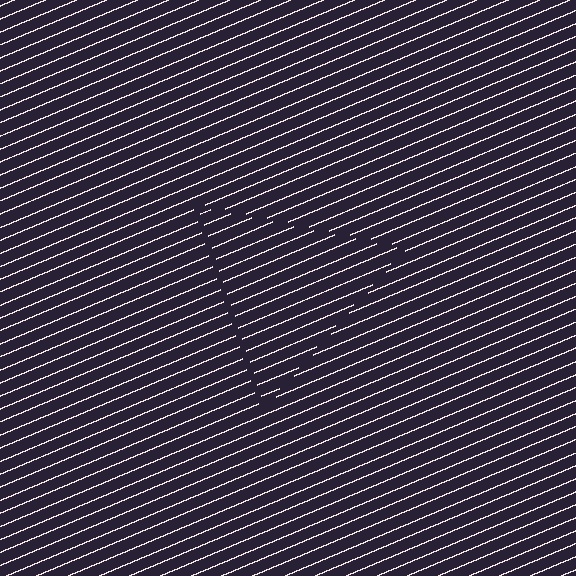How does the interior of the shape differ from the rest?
The interior of the shape contains the same grating, shifted by half a period — the contour is defined by the phase discontinuity where line-ends from the inner and outer gratings abut.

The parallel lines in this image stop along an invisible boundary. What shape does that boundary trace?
An illusory triangle. The interior of the shape contains the same grating, shifted by half a period — the contour is defined by the phase discontinuity where line-ends from the inner and outer gratings abut.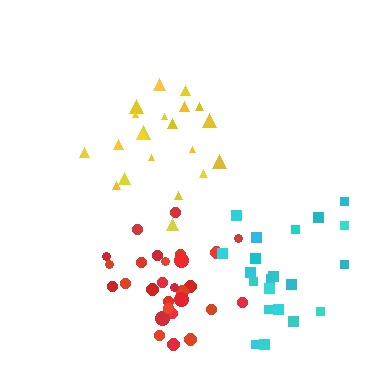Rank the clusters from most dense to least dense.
red, yellow, cyan.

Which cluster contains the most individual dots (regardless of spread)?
Red (28).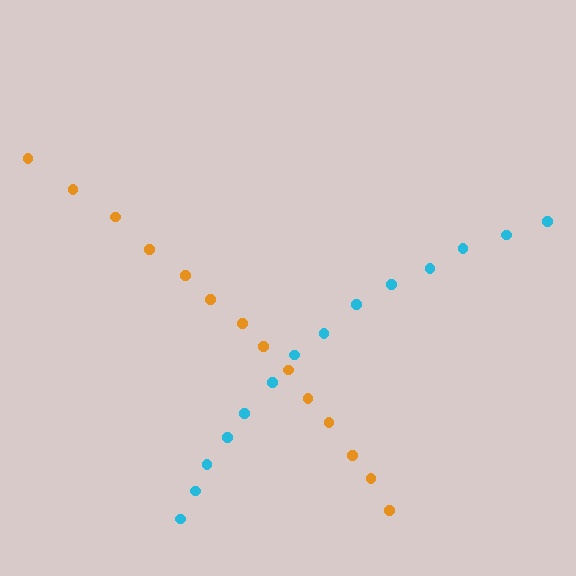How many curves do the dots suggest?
There are 2 distinct paths.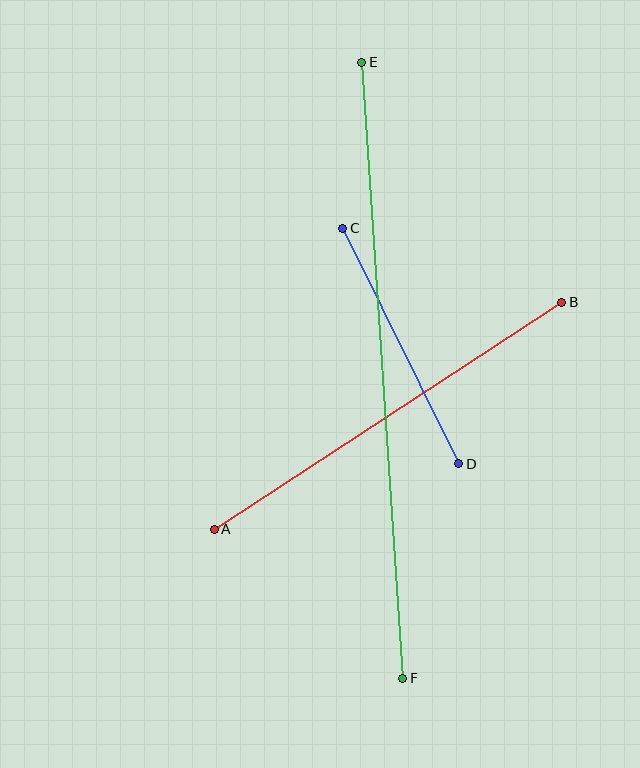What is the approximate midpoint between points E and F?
The midpoint is at approximately (382, 370) pixels.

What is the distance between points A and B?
The distance is approximately 415 pixels.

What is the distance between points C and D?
The distance is approximately 263 pixels.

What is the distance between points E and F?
The distance is approximately 617 pixels.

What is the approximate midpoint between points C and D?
The midpoint is at approximately (401, 346) pixels.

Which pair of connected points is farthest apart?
Points E and F are farthest apart.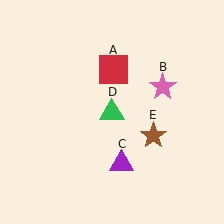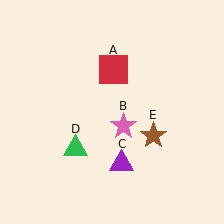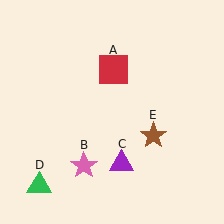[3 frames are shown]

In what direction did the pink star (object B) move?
The pink star (object B) moved down and to the left.